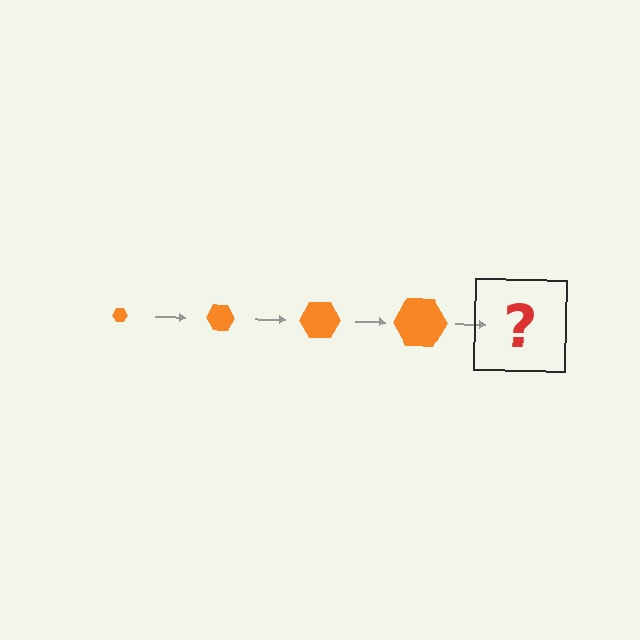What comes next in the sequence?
The next element should be an orange hexagon, larger than the previous one.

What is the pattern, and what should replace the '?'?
The pattern is that the hexagon gets progressively larger each step. The '?' should be an orange hexagon, larger than the previous one.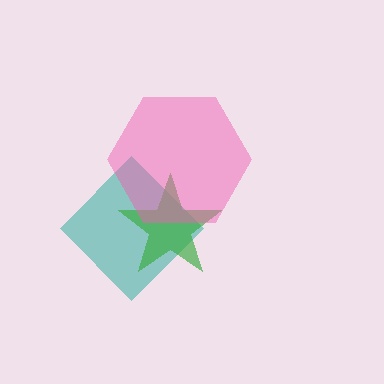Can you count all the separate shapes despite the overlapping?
Yes, there are 3 separate shapes.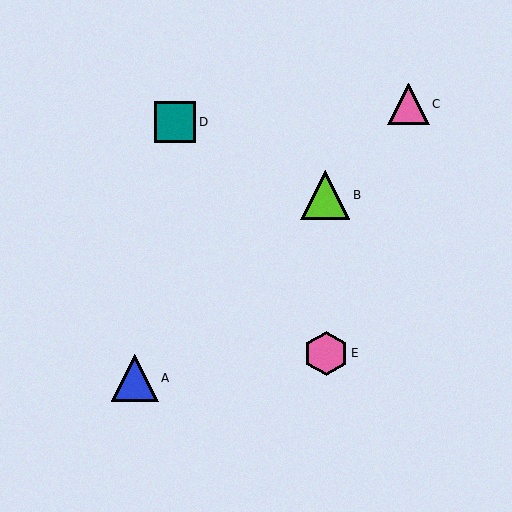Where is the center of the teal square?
The center of the teal square is at (175, 122).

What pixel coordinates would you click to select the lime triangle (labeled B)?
Click at (325, 195) to select the lime triangle B.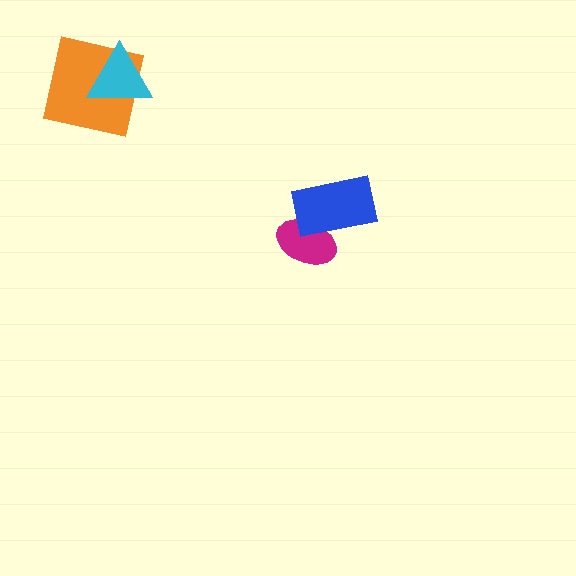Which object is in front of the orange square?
The cyan triangle is in front of the orange square.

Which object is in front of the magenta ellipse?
The blue rectangle is in front of the magenta ellipse.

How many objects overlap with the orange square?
1 object overlaps with the orange square.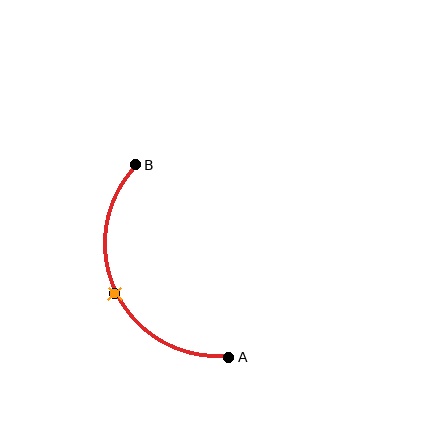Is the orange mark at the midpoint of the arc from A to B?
Yes. The orange mark lies on the arc at equal arc-length from both A and B — it is the arc midpoint.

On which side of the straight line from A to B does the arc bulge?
The arc bulges to the left of the straight line connecting A and B.